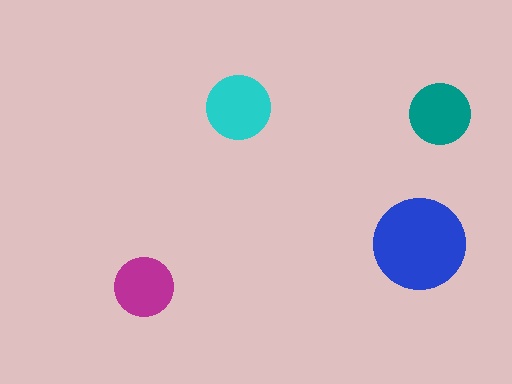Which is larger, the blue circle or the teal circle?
The blue one.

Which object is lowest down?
The magenta circle is bottommost.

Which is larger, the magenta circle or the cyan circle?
The cyan one.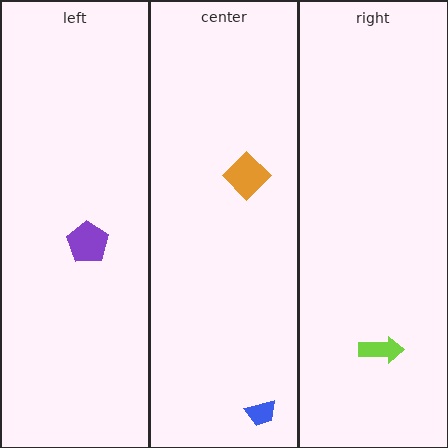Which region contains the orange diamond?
The center region.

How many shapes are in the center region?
2.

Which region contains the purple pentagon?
The left region.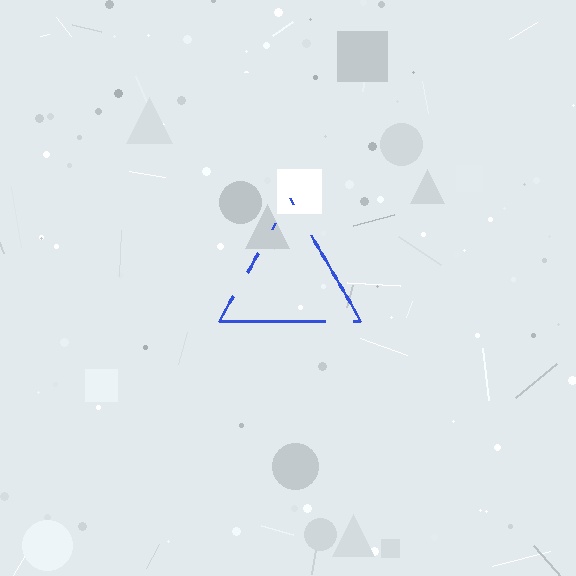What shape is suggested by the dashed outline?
The dashed outline suggests a triangle.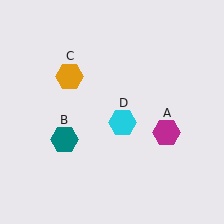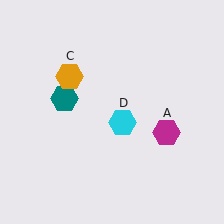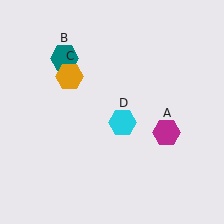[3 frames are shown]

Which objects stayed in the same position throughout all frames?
Magenta hexagon (object A) and orange hexagon (object C) and cyan hexagon (object D) remained stationary.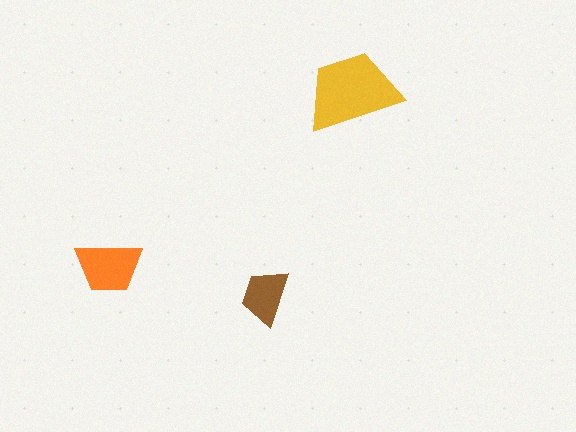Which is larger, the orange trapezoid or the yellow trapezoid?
The yellow one.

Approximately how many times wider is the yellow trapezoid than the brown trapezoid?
About 1.5 times wider.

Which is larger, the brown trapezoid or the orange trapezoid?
The orange one.